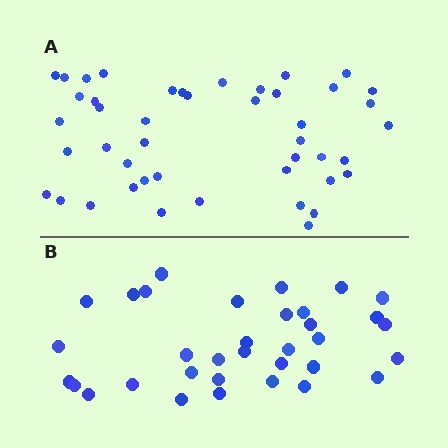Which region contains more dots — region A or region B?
Region A (the top region) has more dots.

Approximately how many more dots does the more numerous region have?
Region A has roughly 12 or so more dots than region B.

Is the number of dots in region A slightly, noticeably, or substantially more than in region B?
Region A has noticeably more, but not dramatically so. The ratio is roughly 1.3 to 1.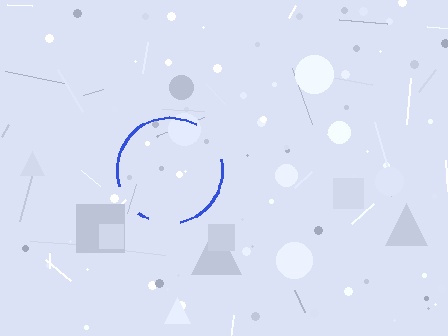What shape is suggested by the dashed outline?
The dashed outline suggests a circle.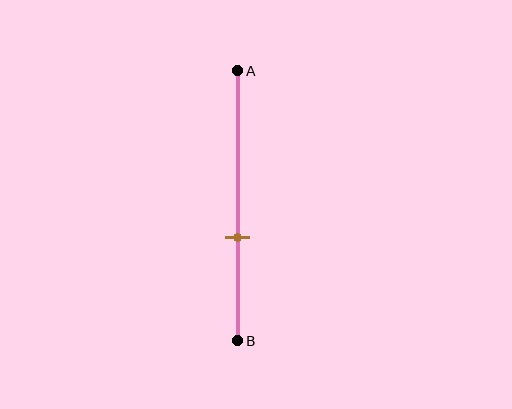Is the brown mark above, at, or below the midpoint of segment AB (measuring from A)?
The brown mark is below the midpoint of segment AB.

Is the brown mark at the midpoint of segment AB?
No, the mark is at about 60% from A, not at the 50% midpoint.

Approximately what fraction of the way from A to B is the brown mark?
The brown mark is approximately 60% of the way from A to B.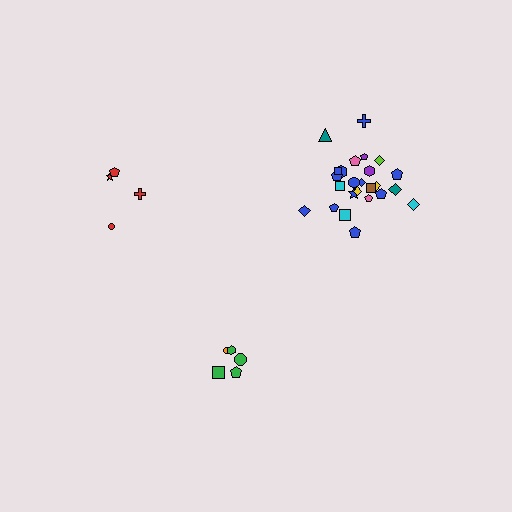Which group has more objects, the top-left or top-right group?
The top-right group.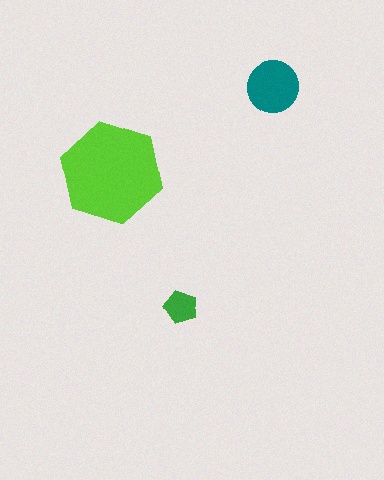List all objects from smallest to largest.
The green pentagon, the teal circle, the lime hexagon.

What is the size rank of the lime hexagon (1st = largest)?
1st.